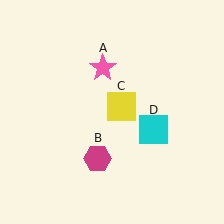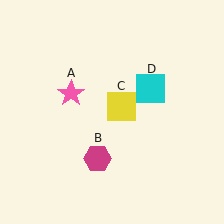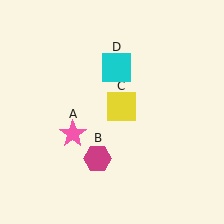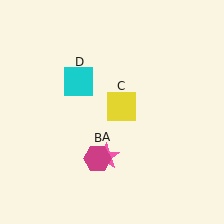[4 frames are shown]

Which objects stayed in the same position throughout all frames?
Magenta hexagon (object B) and yellow square (object C) remained stationary.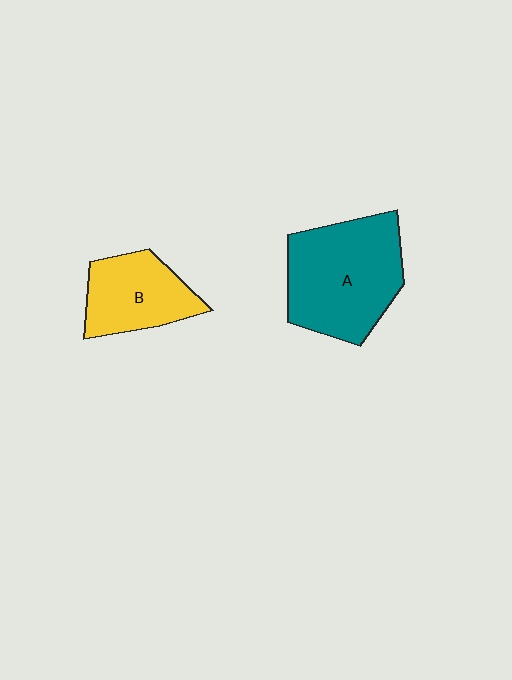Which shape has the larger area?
Shape A (teal).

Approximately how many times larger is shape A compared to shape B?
Approximately 1.6 times.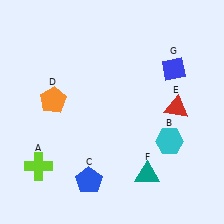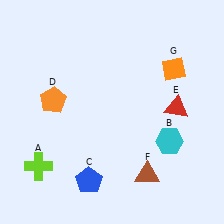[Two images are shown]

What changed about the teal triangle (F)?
In Image 1, F is teal. In Image 2, it changed to brown.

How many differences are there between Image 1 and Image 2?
There are 2 differences between the two images.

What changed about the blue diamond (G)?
In Image 1, G is blue. In Image 2, it changed to orange.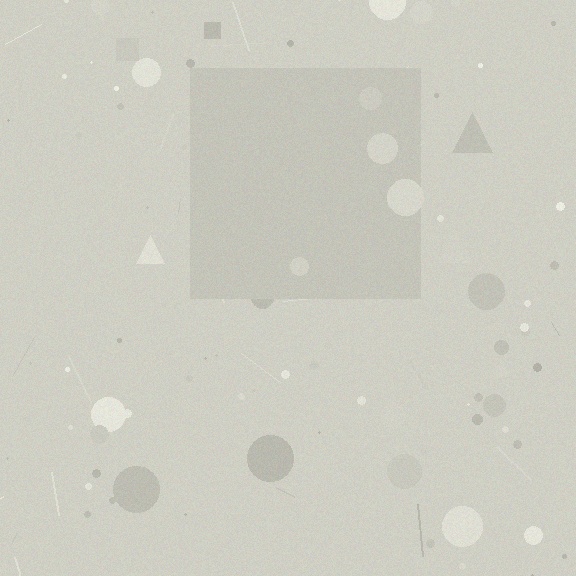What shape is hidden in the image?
A square is hidden in the image.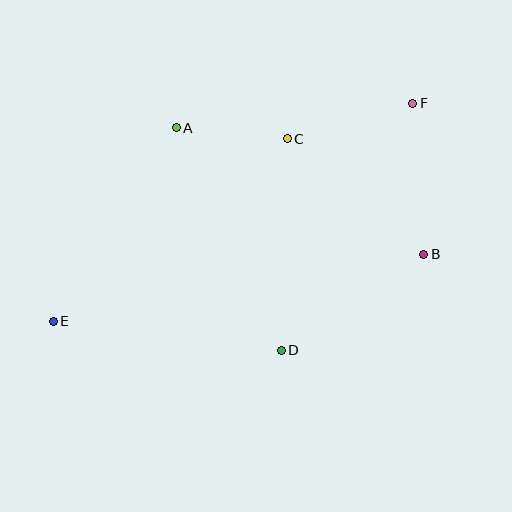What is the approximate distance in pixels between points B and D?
The distance between B and D is approximately 172 pixels.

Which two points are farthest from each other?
Points E and F are farthest from each other.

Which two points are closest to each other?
Points A and C are closest to each other.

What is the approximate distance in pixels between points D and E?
The distance between D and E is approximately 230 pixels.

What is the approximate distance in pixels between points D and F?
The distance between D and F is approximately 280 pixels.